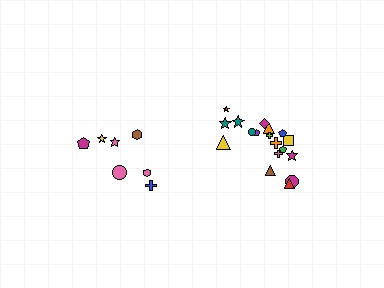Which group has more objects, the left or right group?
The right group.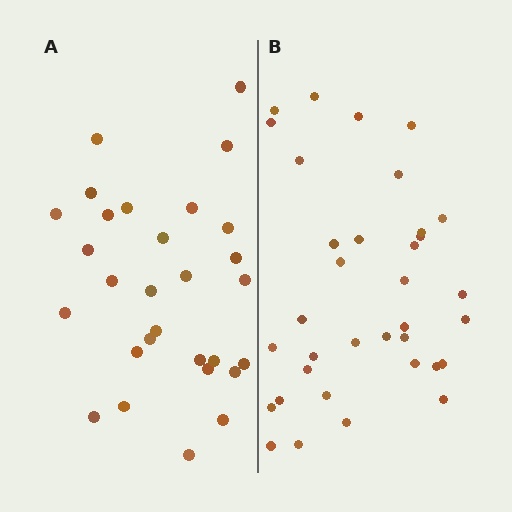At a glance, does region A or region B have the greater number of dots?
Region B (the right region) has more dots.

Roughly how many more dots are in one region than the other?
Region B has about 6 more dots than region A.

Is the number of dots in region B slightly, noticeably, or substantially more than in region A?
Region B has only slightly more — the two regions are fairly close. The ratio is roughly 1.2 to 1.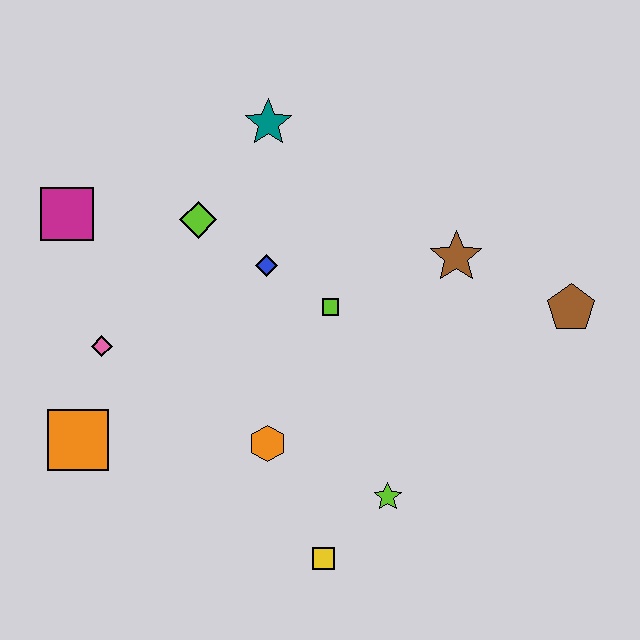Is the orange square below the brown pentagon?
Yes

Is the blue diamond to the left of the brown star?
Yes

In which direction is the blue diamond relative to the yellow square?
The blue diamond is above the yellow square.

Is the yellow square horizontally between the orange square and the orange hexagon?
No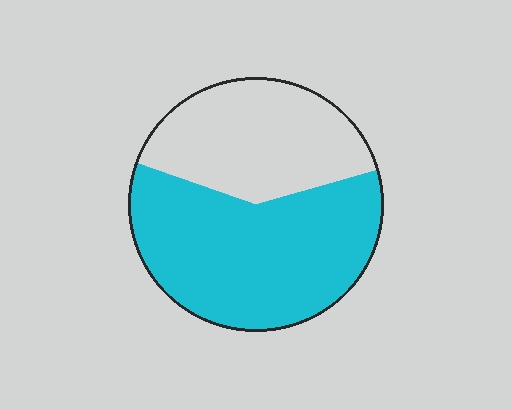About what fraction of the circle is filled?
About three fifths (3/5).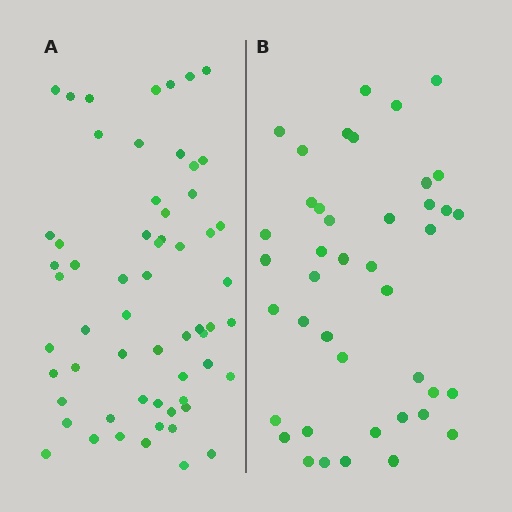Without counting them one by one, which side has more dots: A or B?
Region A (the left region) has more dots.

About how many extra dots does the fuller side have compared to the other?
Region A has approximately 20 more dots than region B.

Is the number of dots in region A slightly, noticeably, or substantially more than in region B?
Region A has noticeably more, but not dramatically so. The ratio is roughly 1.4 to 1.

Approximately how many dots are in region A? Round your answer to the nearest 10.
About 60 dots.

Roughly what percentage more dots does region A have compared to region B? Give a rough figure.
About 45% more.